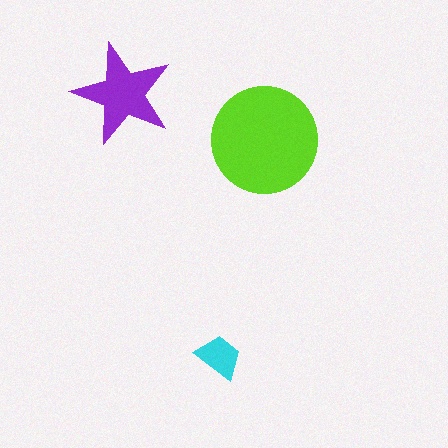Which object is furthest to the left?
The purple star is leftmost.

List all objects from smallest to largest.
The cyan trapezoid, the purple star, the lime circle.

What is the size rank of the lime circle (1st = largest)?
1st.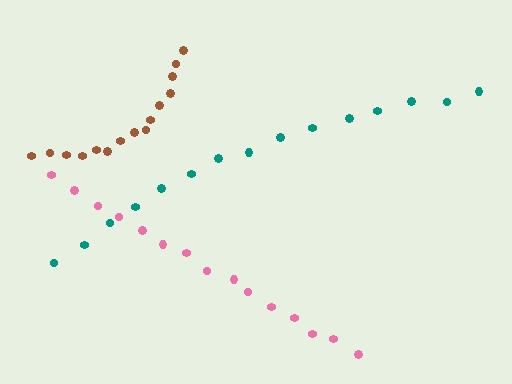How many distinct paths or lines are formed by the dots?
There are 3 distinct paths.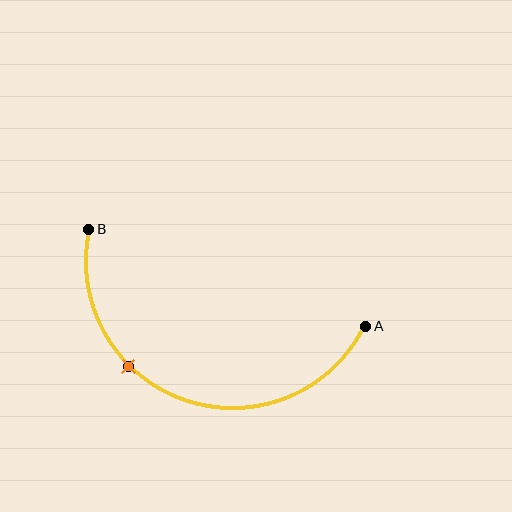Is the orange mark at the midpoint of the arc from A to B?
No. The orange mark lies on the arc but is closer to endpoint B. The arc midpoint would be at the point on the curve equidistant along the arc from both A and B.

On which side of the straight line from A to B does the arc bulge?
The arc bulges below the straight line connecting A and B.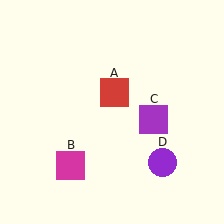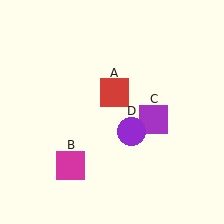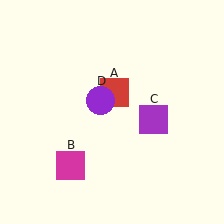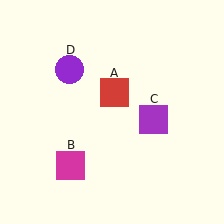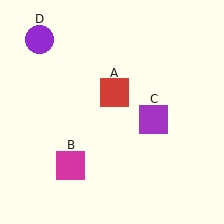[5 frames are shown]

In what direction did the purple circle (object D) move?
The purple circle (object D) moved up and to the left.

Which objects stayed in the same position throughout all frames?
Red square (object A) and magenta square (object B) and purple square (object C) remained stationary.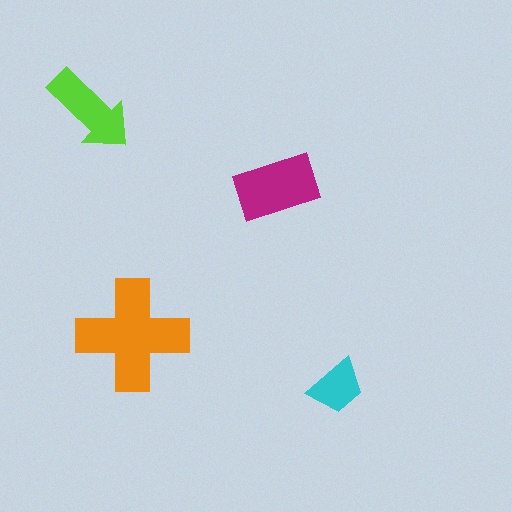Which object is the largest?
The orange cross.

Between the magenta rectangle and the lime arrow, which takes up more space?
The magenta rectangle.